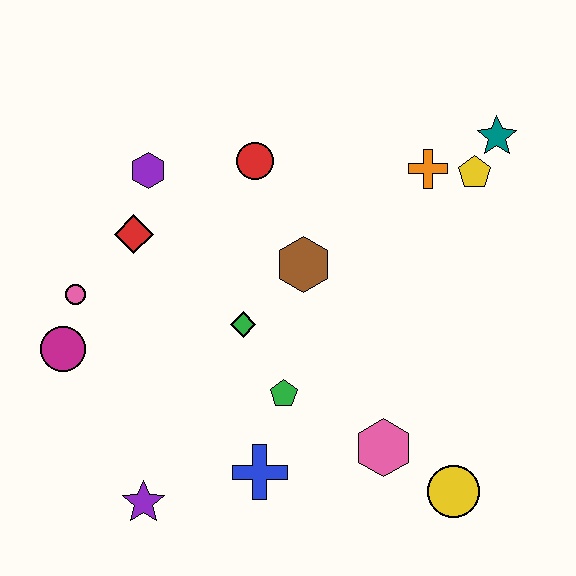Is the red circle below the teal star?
Yes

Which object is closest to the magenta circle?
The pink circle is closest to the magenta circle.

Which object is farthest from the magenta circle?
The teal star is farthest from the magenta circle.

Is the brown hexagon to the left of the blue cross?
No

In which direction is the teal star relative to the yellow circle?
The teal star is above the yellow circle.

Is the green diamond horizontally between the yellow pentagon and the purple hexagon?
Yes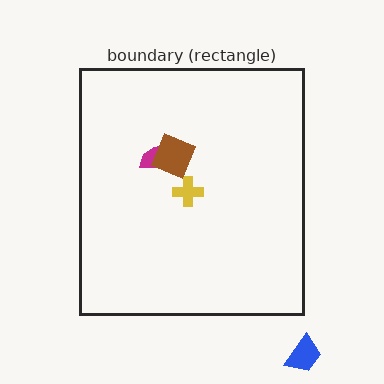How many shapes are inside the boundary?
3 inside, 1 outside.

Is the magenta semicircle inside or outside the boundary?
Inside.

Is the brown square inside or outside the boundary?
Inside.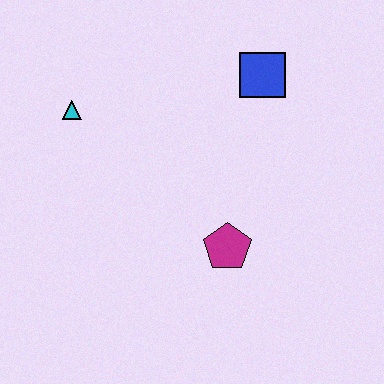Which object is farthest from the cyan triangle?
The magenta pentagon is farthest from the cyan triangle.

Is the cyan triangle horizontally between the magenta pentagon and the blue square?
No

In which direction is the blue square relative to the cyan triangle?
The blue square is to the right of the cyan triangle.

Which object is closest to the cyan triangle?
The blue square is closest to the cyan triangle.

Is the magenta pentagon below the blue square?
Yes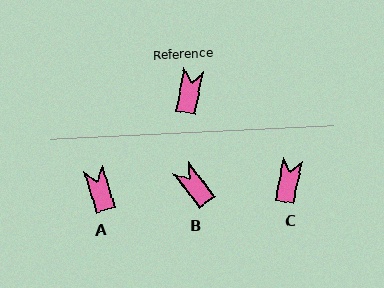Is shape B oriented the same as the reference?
No, it is off by about 48 degrees.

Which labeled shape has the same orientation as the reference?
C.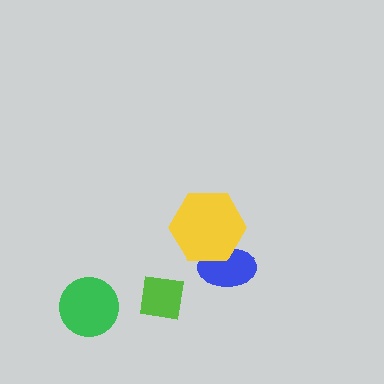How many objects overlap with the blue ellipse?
1 object overlaps with the blue ellipse.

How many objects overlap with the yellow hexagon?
1 object overlaps with the yellow hexagon.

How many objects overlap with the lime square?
0 objects overlap with the lime square.